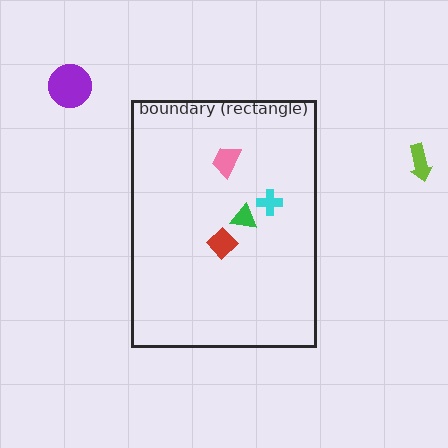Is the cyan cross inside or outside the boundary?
Inside.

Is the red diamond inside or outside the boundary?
Inside.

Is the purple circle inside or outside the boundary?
Outside.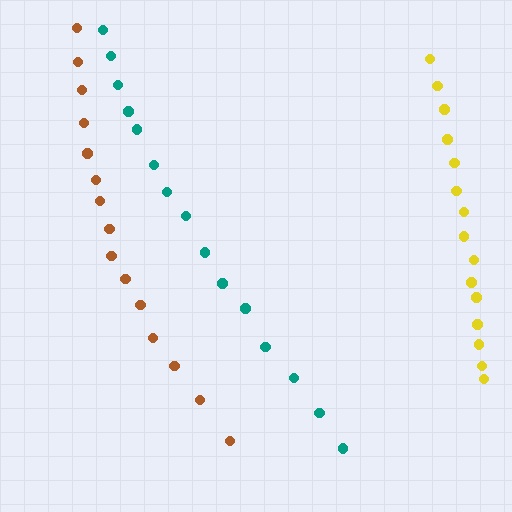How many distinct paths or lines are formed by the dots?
There are 3 distinct paths.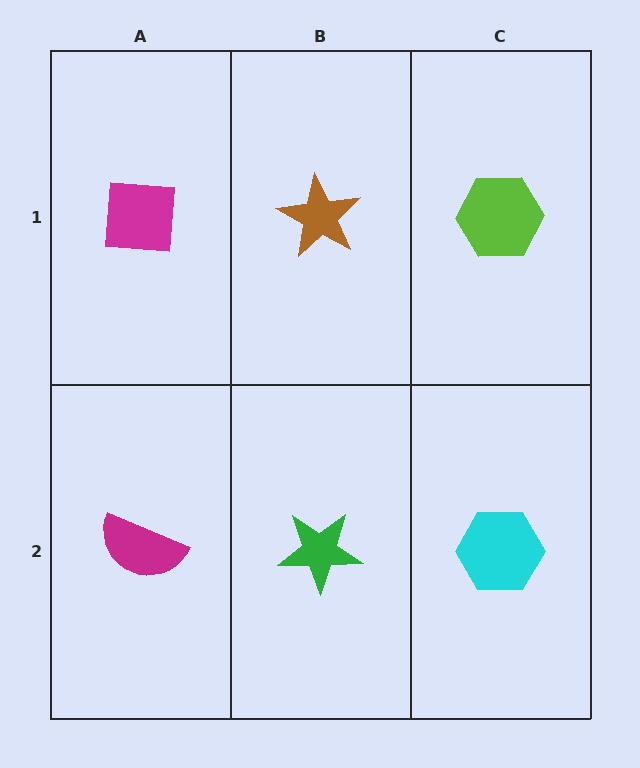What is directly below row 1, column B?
A green star.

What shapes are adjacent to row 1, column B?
A green star (row 2, column B), a magenta square (row 1, column A), a lime hexagon (row 1, column C).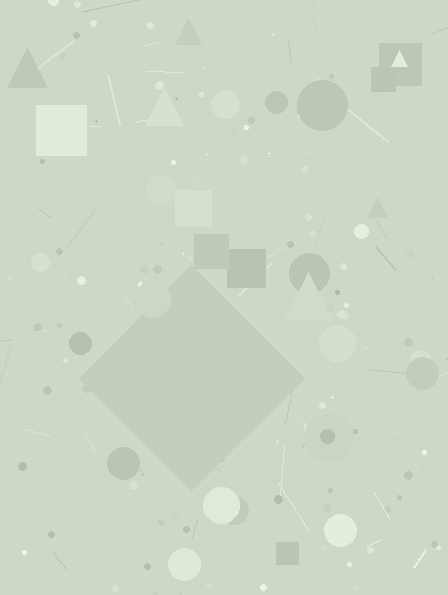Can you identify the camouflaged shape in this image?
The camouflaged shape is a diamond.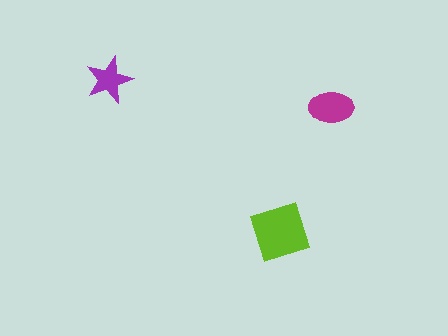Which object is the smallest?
The purple star.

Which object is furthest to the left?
The purple star is leftmost.